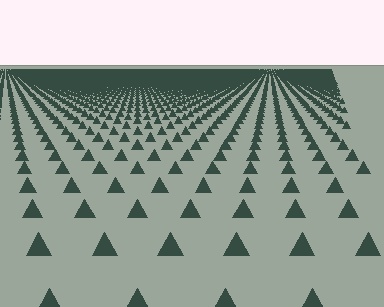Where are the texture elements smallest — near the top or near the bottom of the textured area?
Near the top.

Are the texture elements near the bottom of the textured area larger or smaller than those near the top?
Larger. Near the bottom, elements are closer to the viewer and appear at a bigger on-screen size.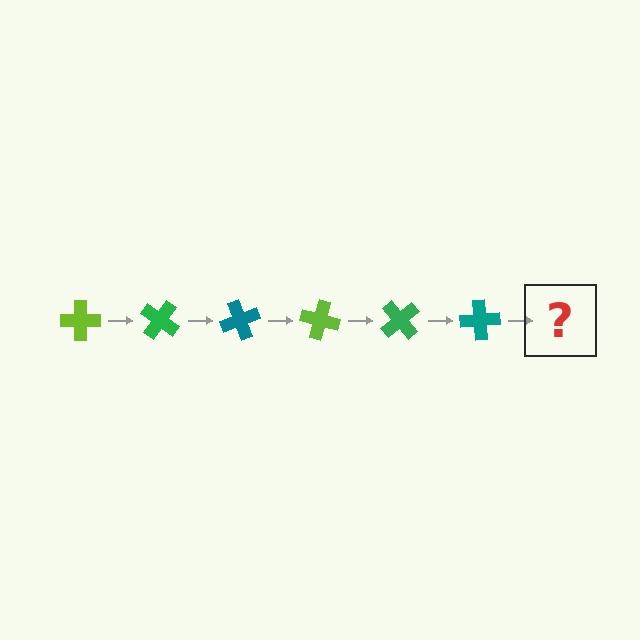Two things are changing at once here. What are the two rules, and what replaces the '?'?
The two rules are that it rotates 35 degrees each step and the color cycles through lime, green, and teal. The '?' should be a lime cross, rotated 210 degrees from the start.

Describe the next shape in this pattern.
It should be a lime cross, rotated 210 degrees from the start.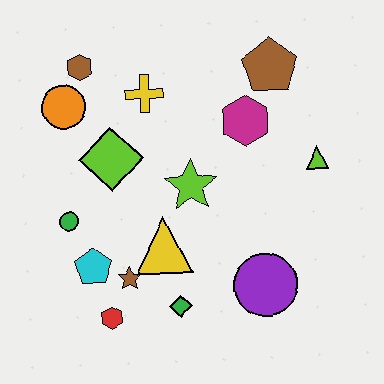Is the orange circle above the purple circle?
Yes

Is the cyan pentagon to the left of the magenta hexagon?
Yes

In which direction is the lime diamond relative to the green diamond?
The lime diamond is above the green diamond.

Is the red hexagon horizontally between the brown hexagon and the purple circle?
Yes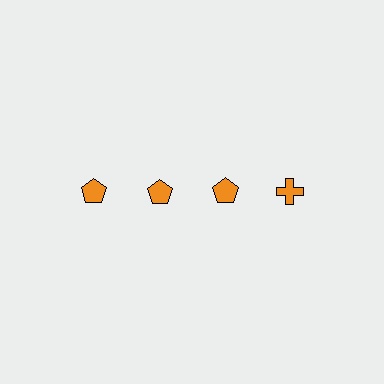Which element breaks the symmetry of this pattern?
The orange cross in the top row, second from right column breaks the symmetry. All other shapes are orange pentagons.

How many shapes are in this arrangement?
There are 4 shapes arranged in a grid pattern.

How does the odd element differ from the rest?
It has a different shape: cross instead of pentagon.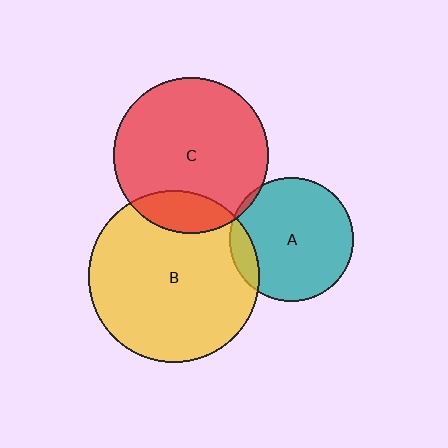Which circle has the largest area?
Circle B (yellow).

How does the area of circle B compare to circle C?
Approximately 1.2 times.